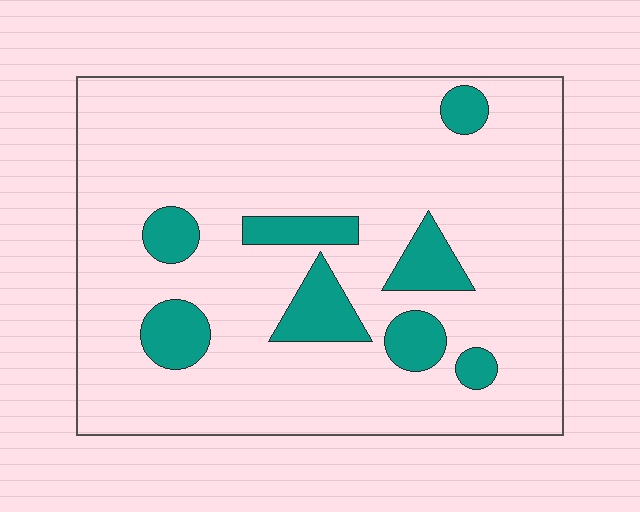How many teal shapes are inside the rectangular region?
8.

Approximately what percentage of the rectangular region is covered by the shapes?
Approximately 15%.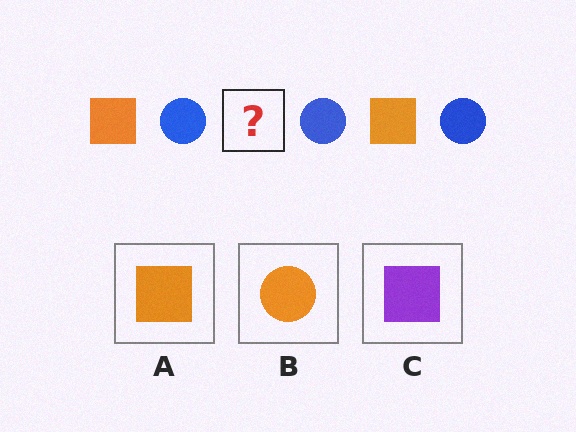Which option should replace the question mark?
Option A.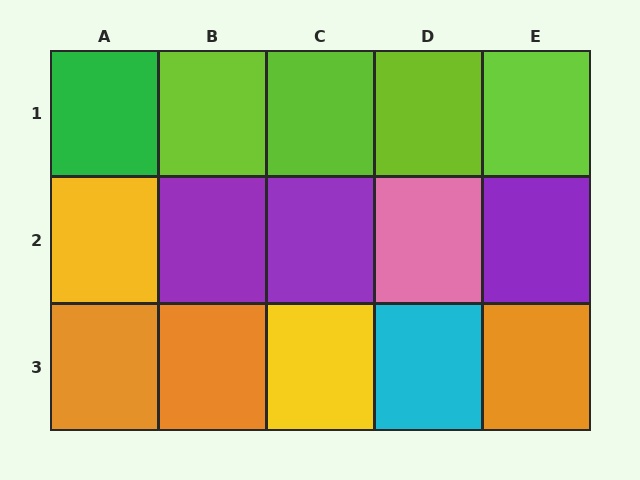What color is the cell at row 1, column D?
Lime.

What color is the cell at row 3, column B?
Orange.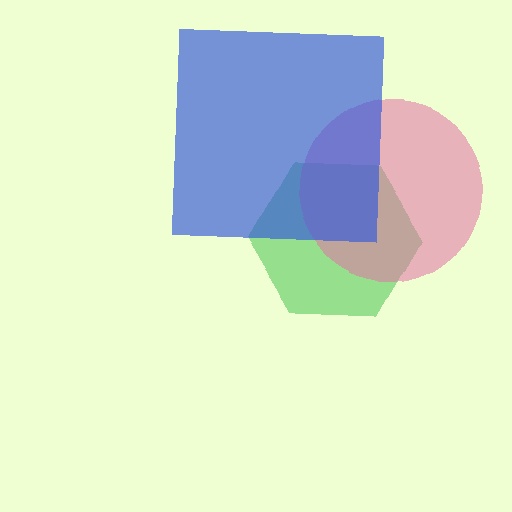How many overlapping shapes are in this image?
There are 3 overlapping shapes in the image.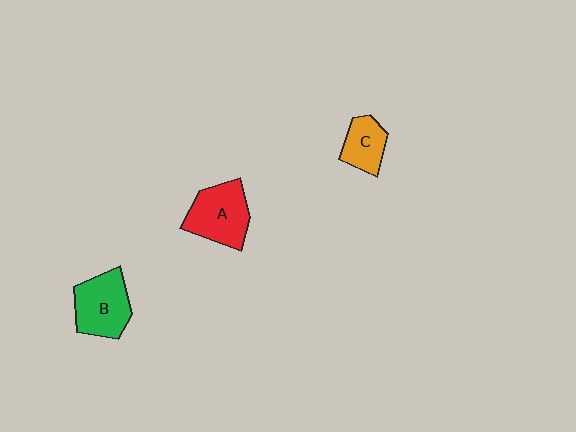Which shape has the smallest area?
Shape C (orange).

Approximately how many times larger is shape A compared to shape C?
Approximately 1.6 times.